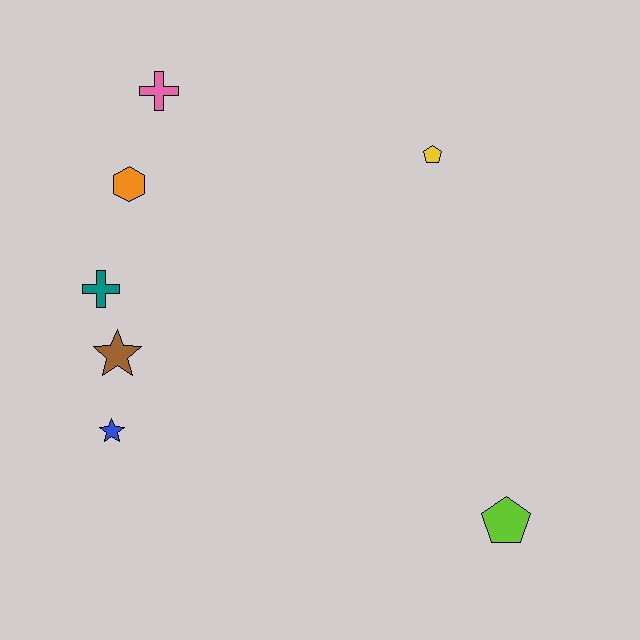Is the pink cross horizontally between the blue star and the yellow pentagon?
Yes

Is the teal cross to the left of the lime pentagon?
Yes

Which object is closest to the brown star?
The teal cross is closest to the brown star.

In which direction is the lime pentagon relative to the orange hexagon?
The lime pentagon is to the right of the orange hexagon.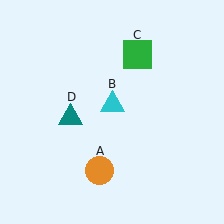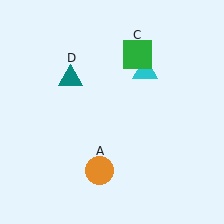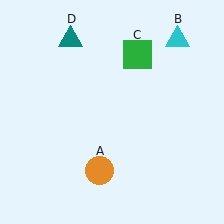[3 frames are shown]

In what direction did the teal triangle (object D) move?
The teal triangle (object D) moved up.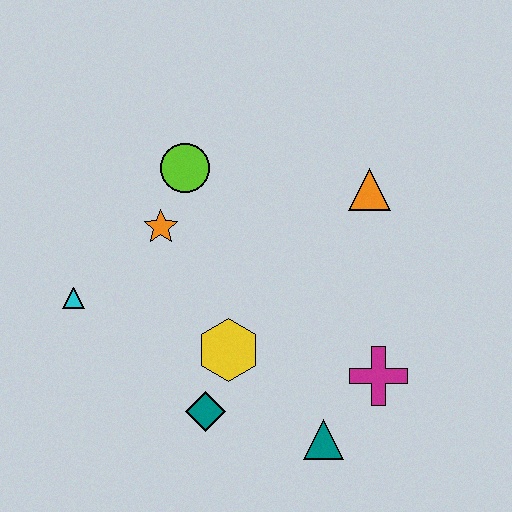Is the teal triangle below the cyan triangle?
Yes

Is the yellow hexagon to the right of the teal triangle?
No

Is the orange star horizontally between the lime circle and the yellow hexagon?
No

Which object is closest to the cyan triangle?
The orange star is closest to the cyan triangle.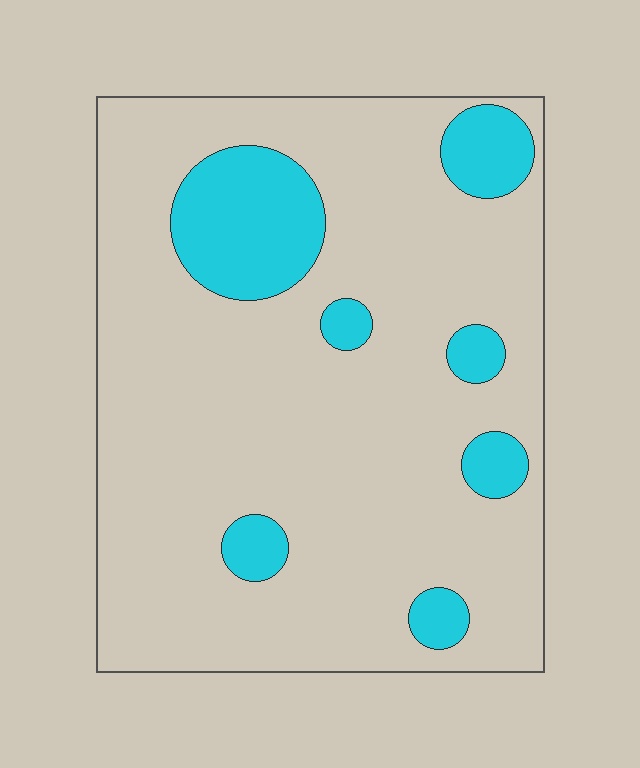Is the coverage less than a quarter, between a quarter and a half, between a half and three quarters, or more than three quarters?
Less than a quarter.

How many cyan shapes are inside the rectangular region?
7.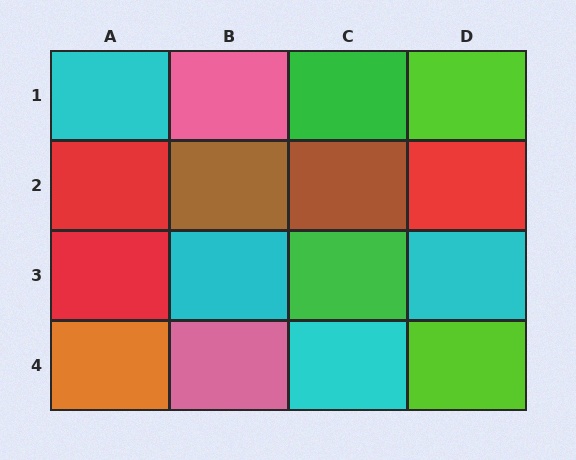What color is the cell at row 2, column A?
Red.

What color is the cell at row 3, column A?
Red.